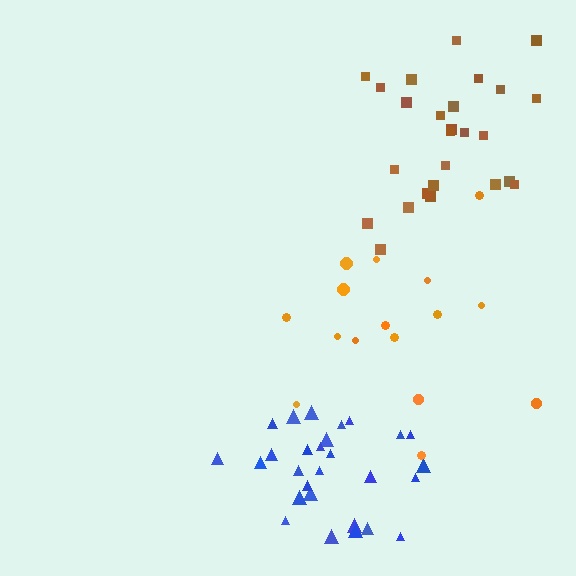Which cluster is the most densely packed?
Blue.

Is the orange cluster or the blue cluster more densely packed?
Blue.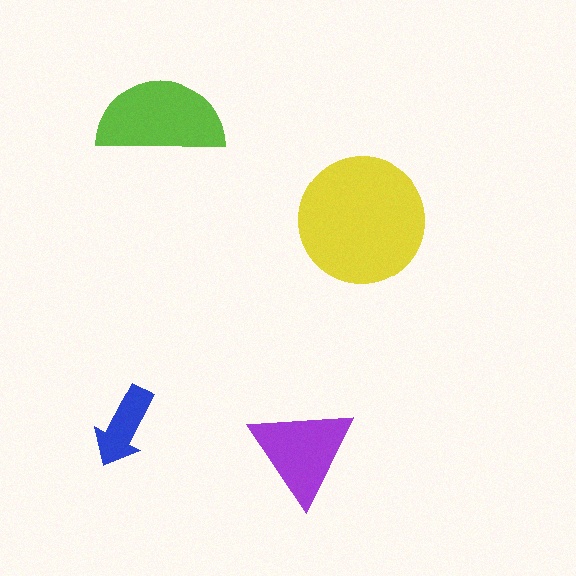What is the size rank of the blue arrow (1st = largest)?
4th.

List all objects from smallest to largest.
The blue arrow, the purple triangle, the lime semicircle, the yellow circle.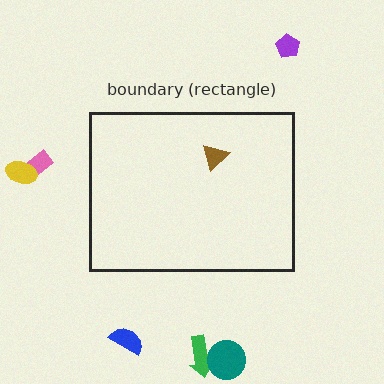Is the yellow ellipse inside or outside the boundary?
Outside.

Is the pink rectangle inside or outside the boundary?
Outside.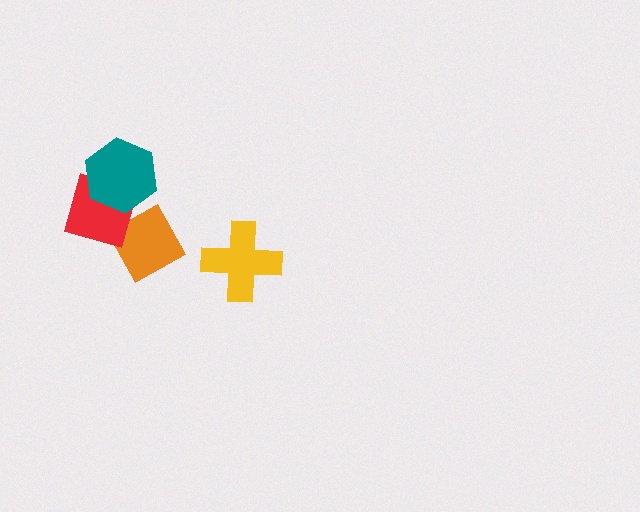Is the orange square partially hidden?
No, no other shape covers it.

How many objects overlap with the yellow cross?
0 objects overlap with the yellow cross.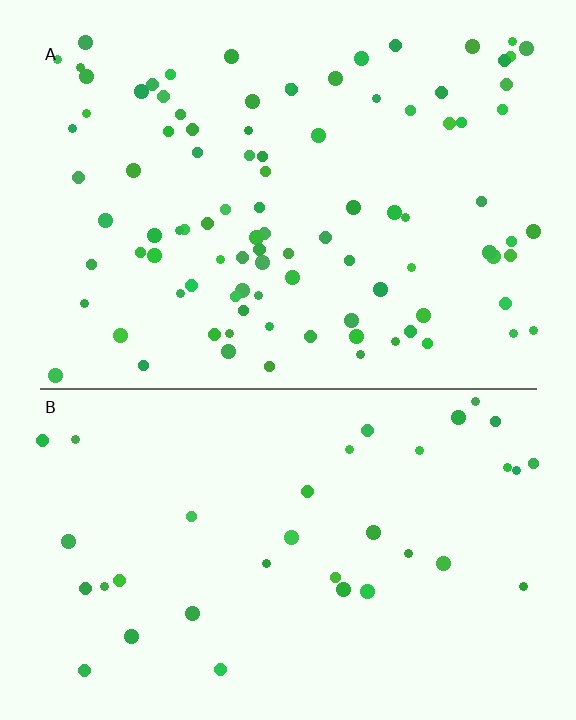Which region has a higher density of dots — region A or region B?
A (the top).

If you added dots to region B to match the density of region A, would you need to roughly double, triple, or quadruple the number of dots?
Approximately triple.